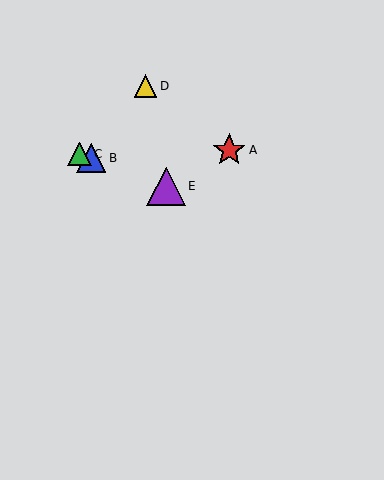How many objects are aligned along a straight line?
3 objects (B, C, E) are aligned along a straight line.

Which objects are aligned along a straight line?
Objects B, C, E are aligned along a straight line.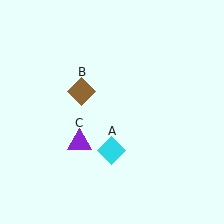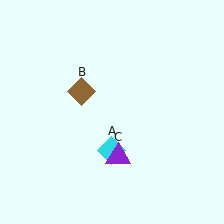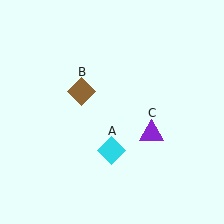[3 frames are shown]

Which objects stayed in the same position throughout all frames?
Cyan diamond (object A) and brown diamond (object B) remained stationary.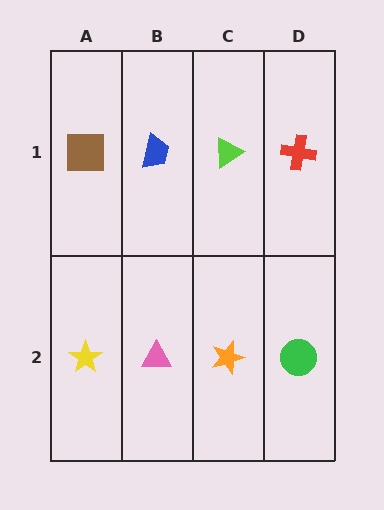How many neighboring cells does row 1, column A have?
2.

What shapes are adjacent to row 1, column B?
A pink triangle (row 2, column B), a brown square (row 1, column A), a lime triangle (row 1, column C).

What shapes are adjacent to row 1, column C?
An orange star (row 2, column C), a blue trapezoid (row 1, column B), a red cross (row 1, column D).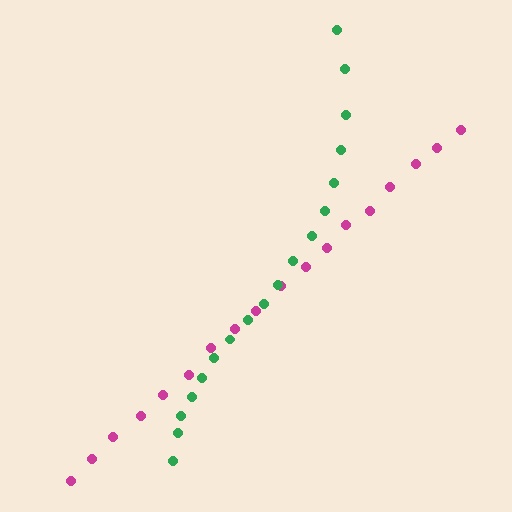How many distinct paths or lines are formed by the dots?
There are 2 distinct paths.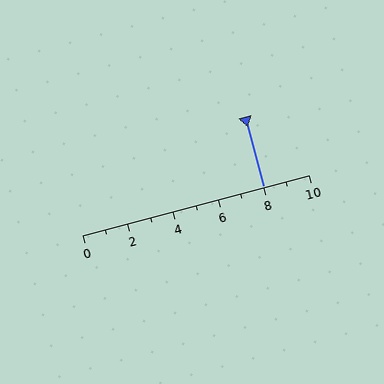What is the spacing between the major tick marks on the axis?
The major ticks are spaced 2 apart.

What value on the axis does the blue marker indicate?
The marker indicates approximately 8.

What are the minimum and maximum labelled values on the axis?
The axis runs from 0 to 10.